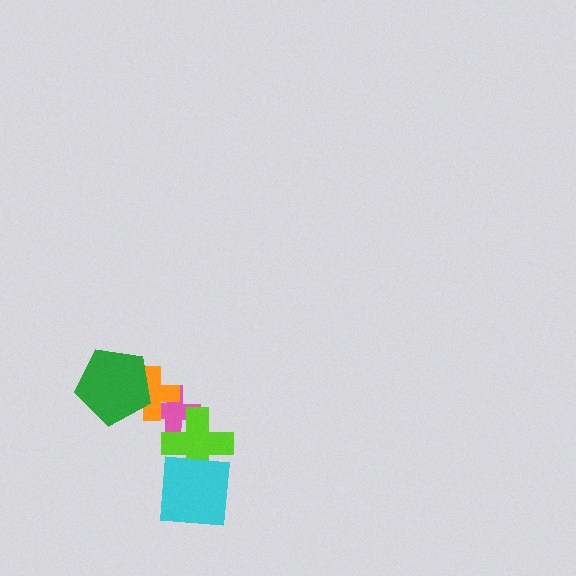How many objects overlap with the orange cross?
2 objects overlap with the orange cross.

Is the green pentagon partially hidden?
No, no other shape covers it.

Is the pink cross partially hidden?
Yes, it is partially covered by another shape.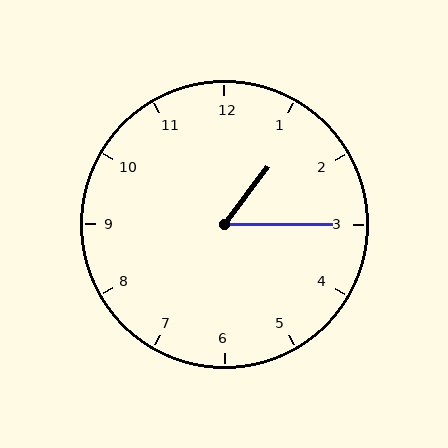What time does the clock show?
1:15.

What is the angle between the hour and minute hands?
Approximately 52 degrees.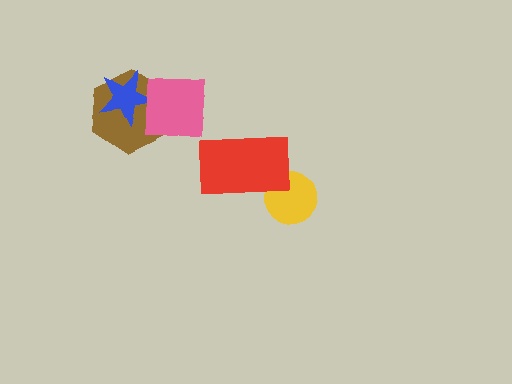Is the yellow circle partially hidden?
Yes, it is partially covered by another shape.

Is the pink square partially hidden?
No, no other shape covers it.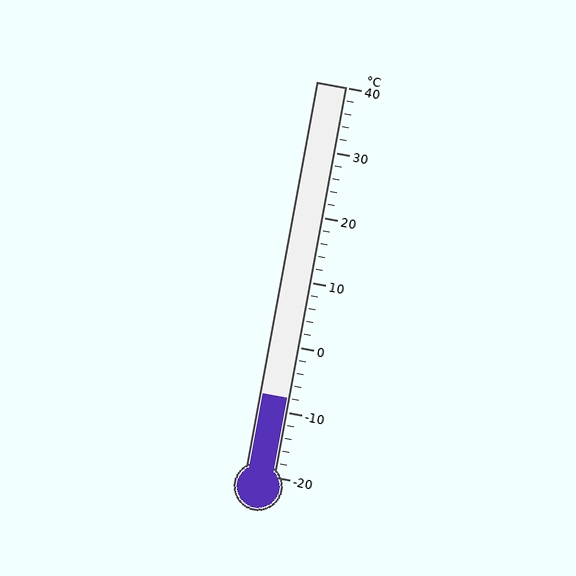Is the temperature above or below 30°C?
The temperature is below 30°C.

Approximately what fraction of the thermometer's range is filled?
The thermometer is filled to approximately 20% of its range.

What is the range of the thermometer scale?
The thermometer scale ranges from -20°C to 40°C.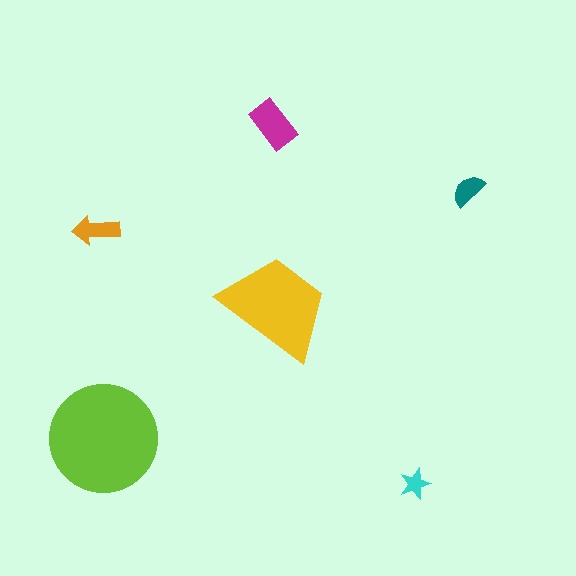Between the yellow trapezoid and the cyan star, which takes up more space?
The yellow trapezoid.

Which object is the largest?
The lime circle.